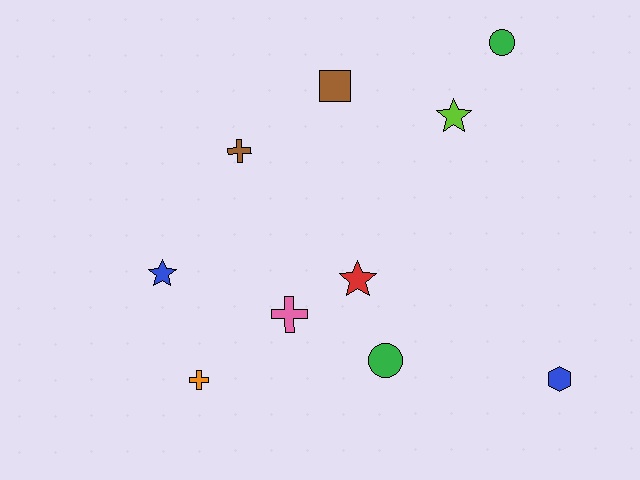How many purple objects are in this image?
There are no purple objects.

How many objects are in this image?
There are 10 objects.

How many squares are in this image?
There is 1 square.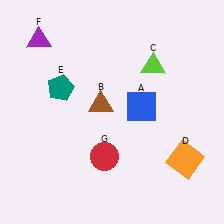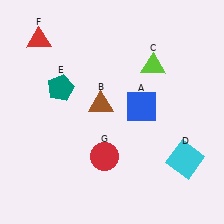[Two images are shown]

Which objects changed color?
D changed from orange to cyan. F changed from purple to red.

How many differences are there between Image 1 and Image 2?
There are 2 differences between the two images.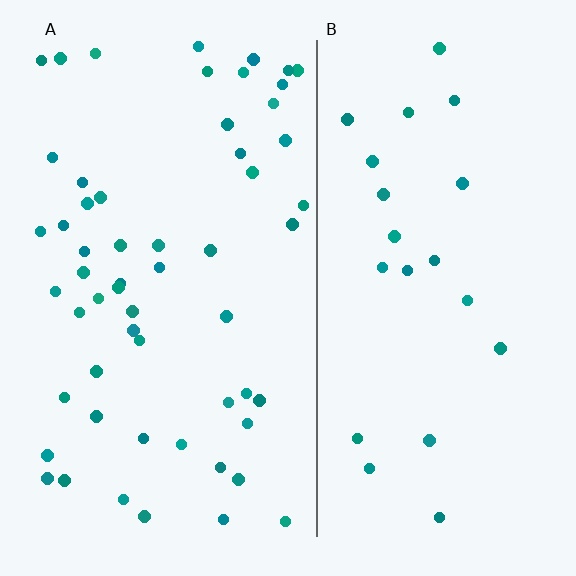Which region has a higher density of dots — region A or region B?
A (the left).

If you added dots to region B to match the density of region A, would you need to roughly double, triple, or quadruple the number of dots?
Approximately triple.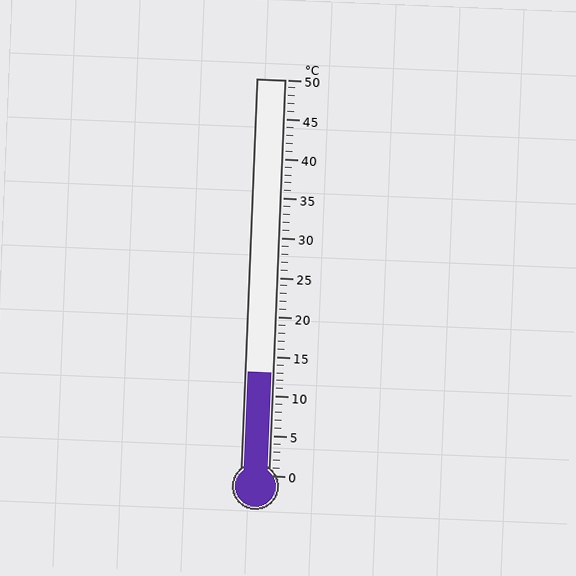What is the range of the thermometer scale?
The thermometer scale ranges from 0°C to 50°C.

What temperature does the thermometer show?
The thermometer shows approximately 13°C.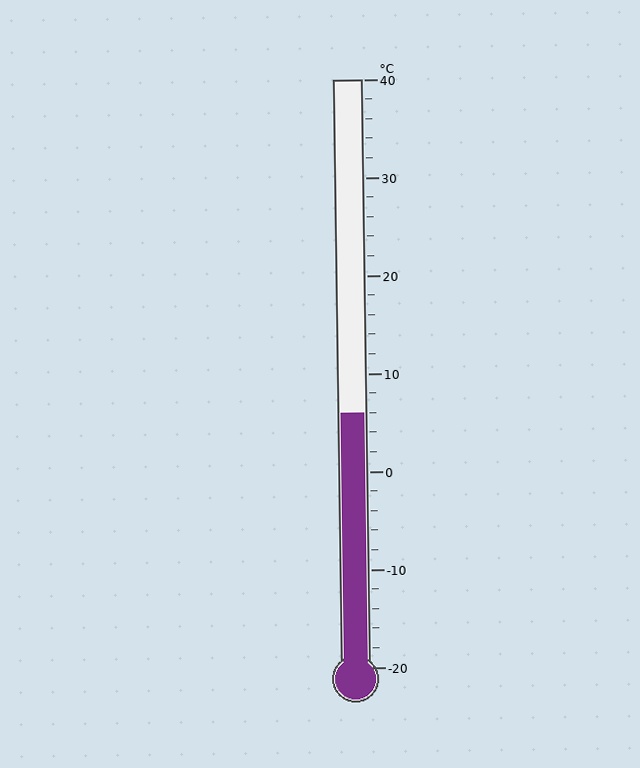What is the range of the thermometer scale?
The thermometer scale ranges from -20°C to 40°C.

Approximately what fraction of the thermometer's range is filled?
The thermometer is filled to approximately 45% of its range.